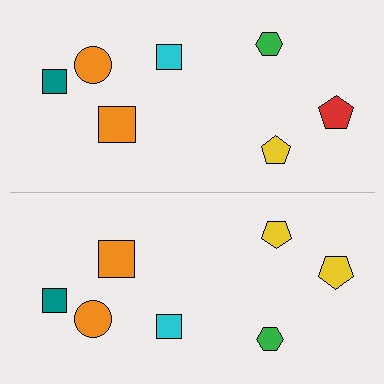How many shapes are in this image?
There are 14 shapes in this image.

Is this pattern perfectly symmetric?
No, the pattern is not perfectly symmetric. The yellow pentagon on the bottom side breaks the symmetry — its mirror counterpart is red.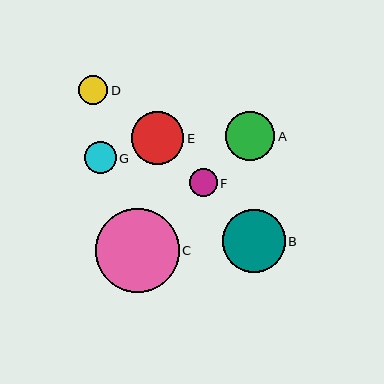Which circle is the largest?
Circle C is the largest with a size of approximately 83 pixels.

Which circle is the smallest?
Circle F is the smallest with a size of approximately 28 pixels.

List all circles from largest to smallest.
From largest to smallest: C, B, E, A, G, D, F.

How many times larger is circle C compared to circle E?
Circle C is approximately 1.6 times the size of circle E.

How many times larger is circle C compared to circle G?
Circle C is approximately 2.6 times the size of circle G.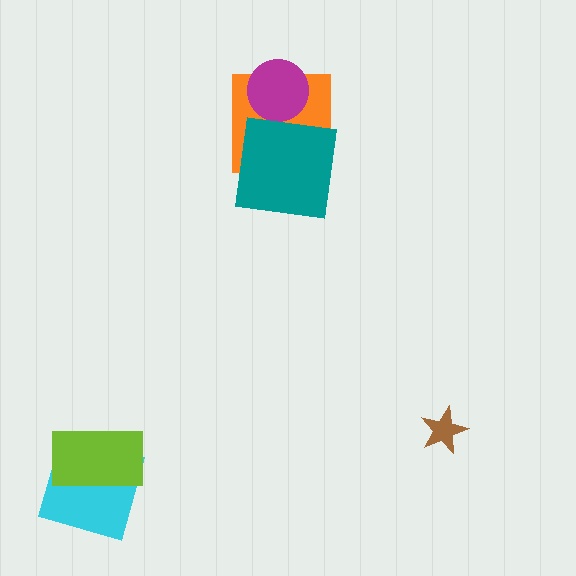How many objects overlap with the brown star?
0 objects overlap with the brown star.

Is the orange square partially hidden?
Yes, it is partially covered by another shape.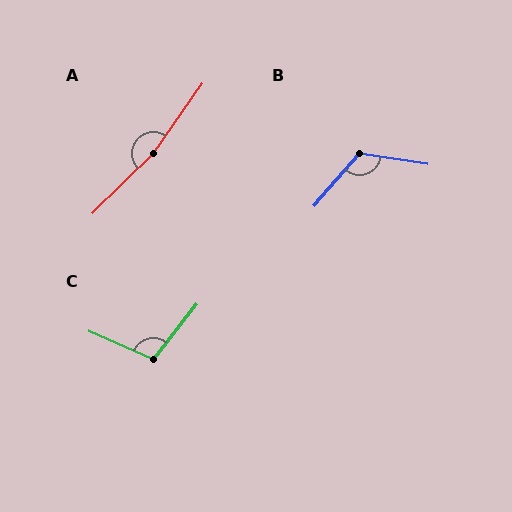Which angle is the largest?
A, at approximately 170 degrees.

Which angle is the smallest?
C, at approximately 105 degrees.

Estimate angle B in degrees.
Approximately 122 degrees.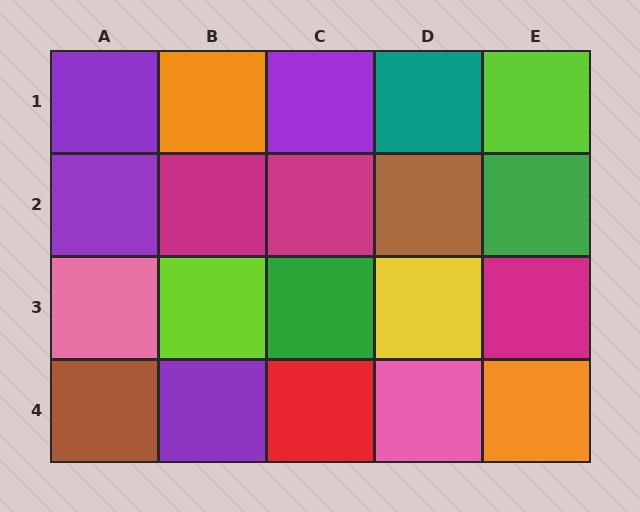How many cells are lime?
2 cells are lime.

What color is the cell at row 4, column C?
Red.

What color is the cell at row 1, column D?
Teal.